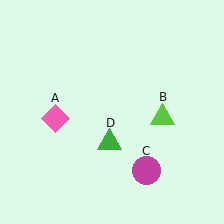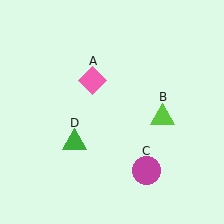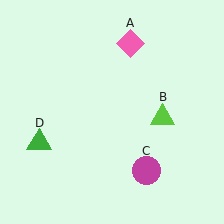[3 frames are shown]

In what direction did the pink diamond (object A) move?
The pink diamond (object A) moved up and to the right.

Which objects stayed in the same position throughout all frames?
Lime triangle (object B) and magenta circle (object C) remained stationary.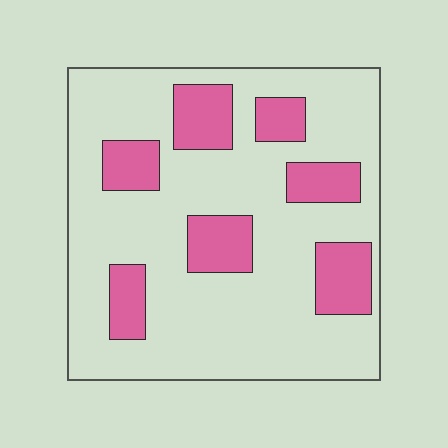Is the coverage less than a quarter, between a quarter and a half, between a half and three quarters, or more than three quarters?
Less than a quarter.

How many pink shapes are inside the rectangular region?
7.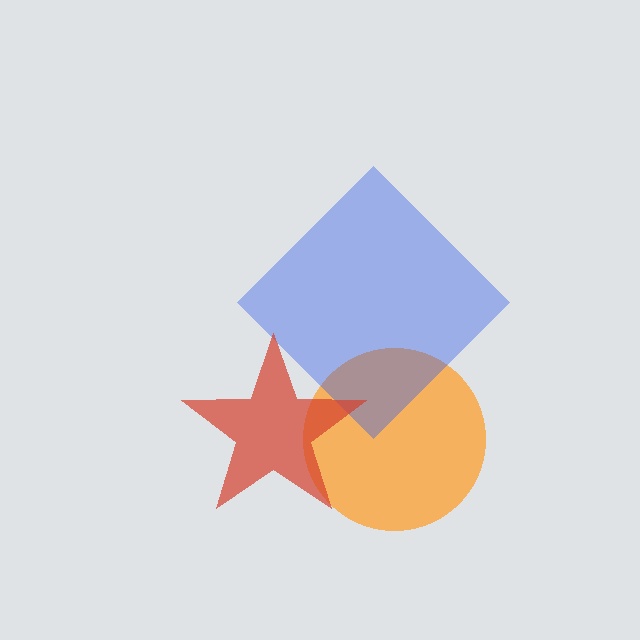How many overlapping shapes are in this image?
There are 3 overlapping shapes in the image.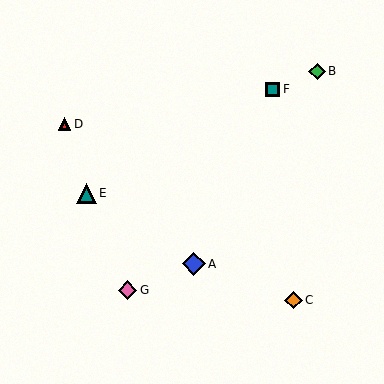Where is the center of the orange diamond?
The center of the orange diamond is at (293, 300).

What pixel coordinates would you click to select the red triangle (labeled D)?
Click at (64, 124) to select the red triangle D.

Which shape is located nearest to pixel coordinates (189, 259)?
The blue diamond (labeled A) at (194, 264) is nearest to that location.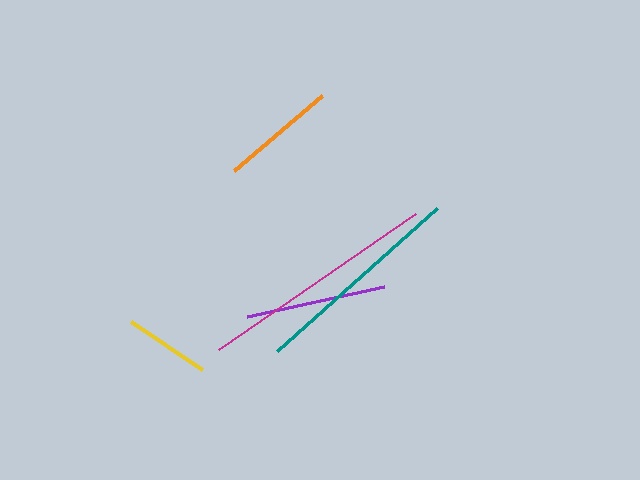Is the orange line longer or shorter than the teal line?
The teal line is longer than the orange line.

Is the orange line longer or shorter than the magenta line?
The magenta line is longer than the orange line.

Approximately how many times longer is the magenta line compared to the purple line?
The magenta line is approximately 1.7 times the length of the purple line.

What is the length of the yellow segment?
The yellow segment is approximately 86 pixels long.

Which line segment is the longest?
The magenta line is the longest at approximately 239 pixels.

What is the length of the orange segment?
The orange segment is approximately 116 pixels long.